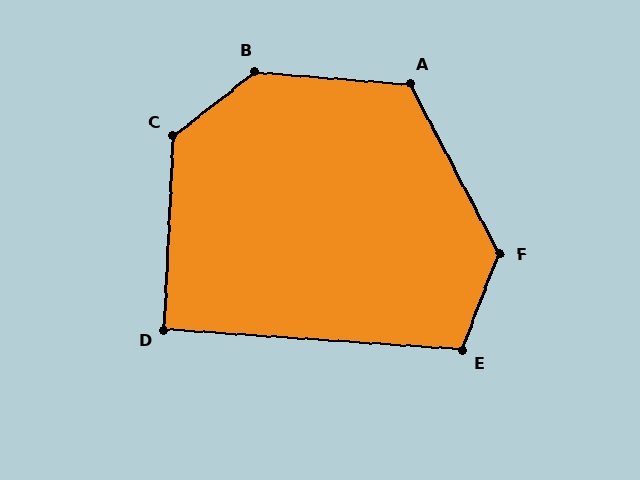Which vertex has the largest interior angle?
B, at approximately 138 degrees.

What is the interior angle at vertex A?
Approximately 122 degrees (obtuse).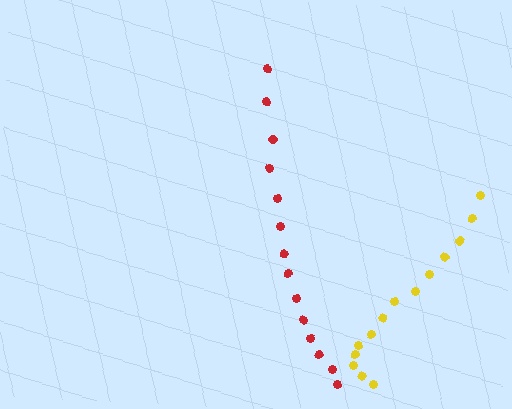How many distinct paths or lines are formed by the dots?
There are 2 distinct paths.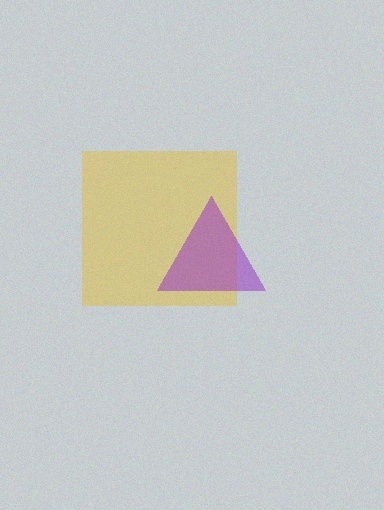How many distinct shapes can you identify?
There are 2 distinct shapes: a yellow square, a purple triangle.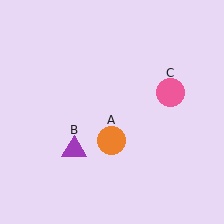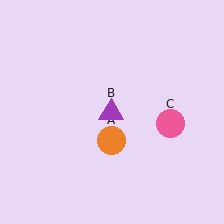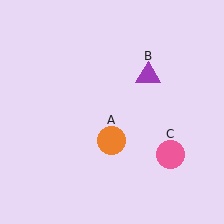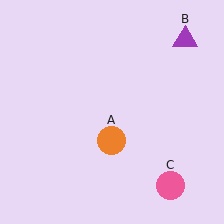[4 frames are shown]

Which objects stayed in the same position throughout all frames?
Orange circle (object A) remained stationary.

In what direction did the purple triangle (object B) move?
The purple triangle (object B) moved up and to the right.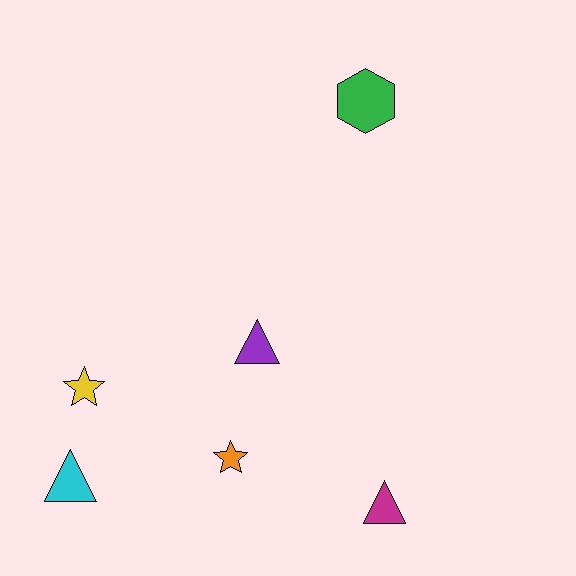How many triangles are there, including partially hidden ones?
There are 3 triangles.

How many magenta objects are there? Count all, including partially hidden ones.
There is 1 magenta object.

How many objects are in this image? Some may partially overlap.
There are 6 objects.